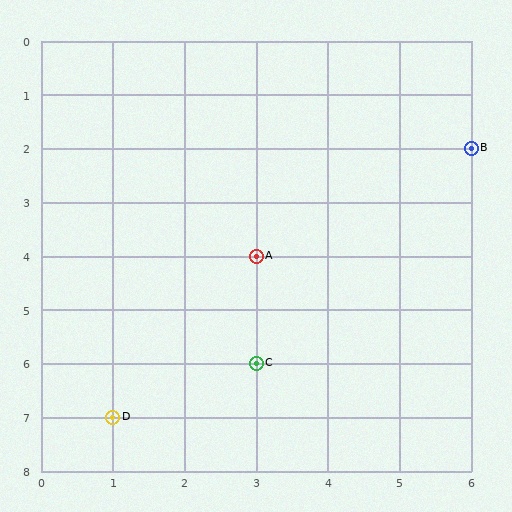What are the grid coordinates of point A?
Point A is at grid coordinates (3, 4).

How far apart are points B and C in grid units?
Points B and C are 3 columns and 4 rows apart (about 5.0 grid units diagonally).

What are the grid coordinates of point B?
Point B is at grid coordinates (6, 2).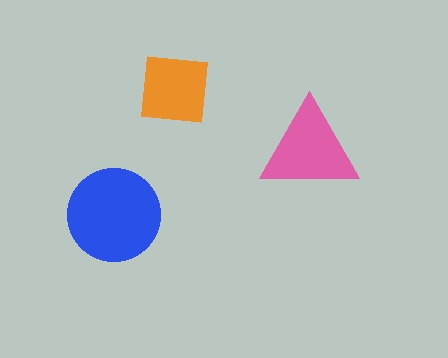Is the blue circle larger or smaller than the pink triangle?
Larger.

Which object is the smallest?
The orange square.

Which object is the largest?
The blue circle.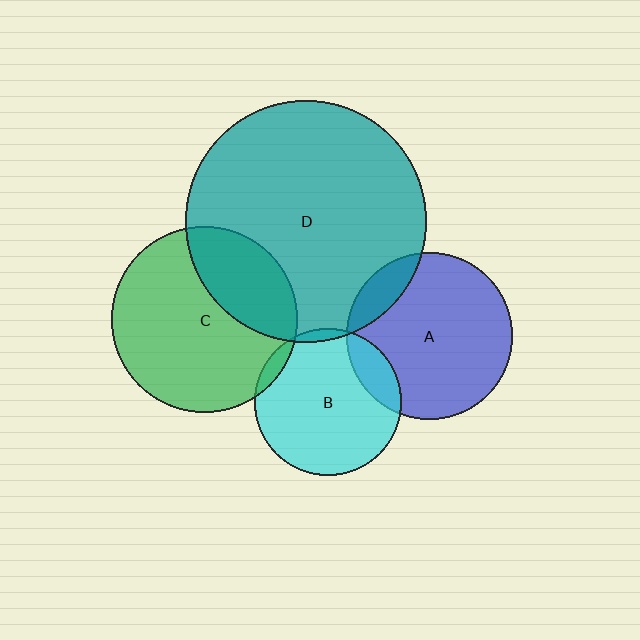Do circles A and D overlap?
Yes.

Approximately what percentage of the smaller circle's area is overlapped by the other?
Approximately 10%.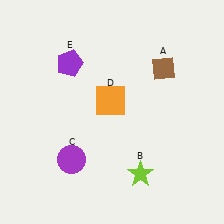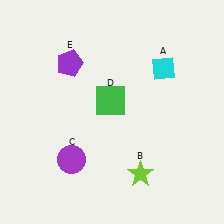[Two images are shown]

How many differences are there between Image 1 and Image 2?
There are 2 differences between the two images.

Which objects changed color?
A changed from brown to cyan. D changed from orange to green.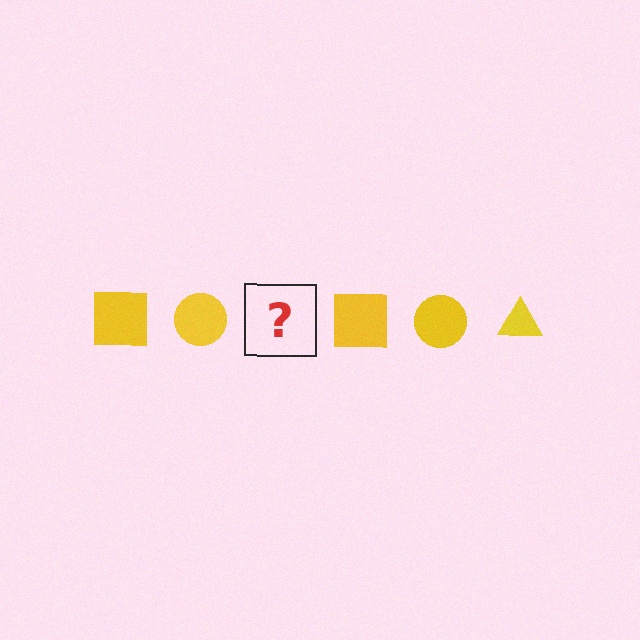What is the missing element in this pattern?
The missing element is a yellow triangle.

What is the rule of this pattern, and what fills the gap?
The rule is that the pattern cycles through square, circle, triangle shapes in yellow. The gap should be filled with a yellow triangle.